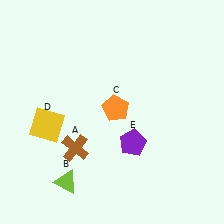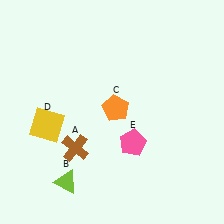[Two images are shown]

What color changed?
The pentagon (E) changed from purple in Image 1 to pink in Image 2.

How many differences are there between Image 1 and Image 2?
There is 1 difference between the two images.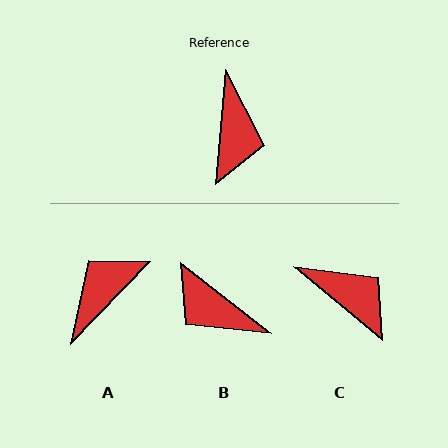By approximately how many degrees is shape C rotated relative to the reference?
Approximately 56 degrees counter-clockwise.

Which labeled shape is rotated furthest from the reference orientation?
A, about 141 degrees away.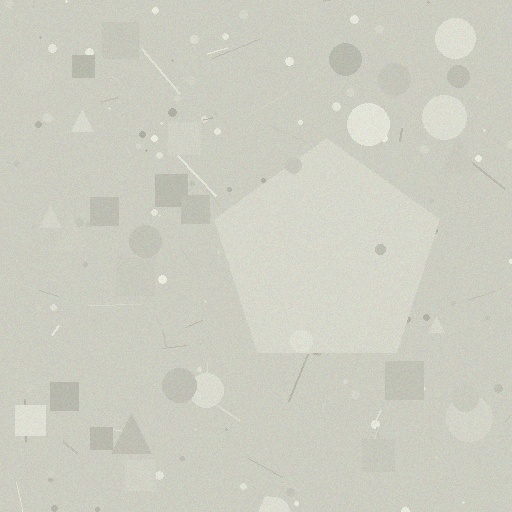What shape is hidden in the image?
A pentagon is hidden in the image.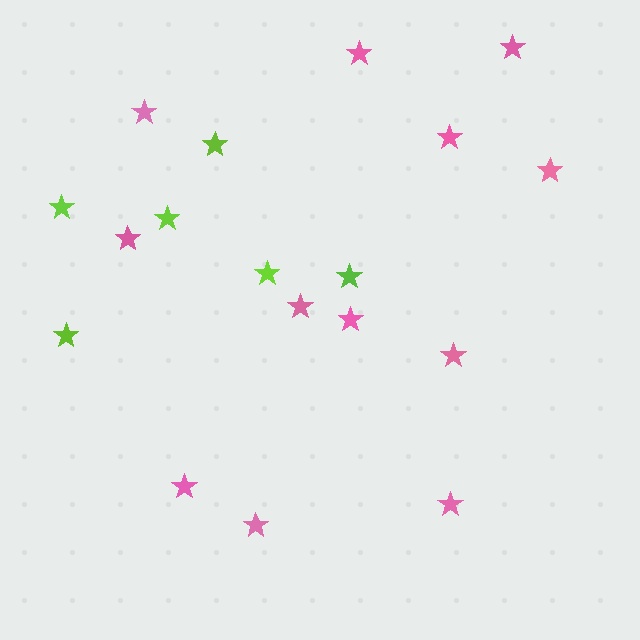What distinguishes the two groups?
There are 2 groups: one group of pink stars (12) and one group of lime stars (6).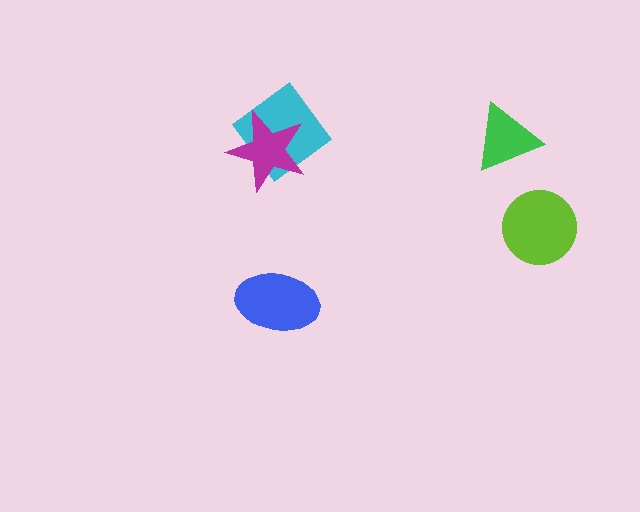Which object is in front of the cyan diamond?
The magenta star is in front of the cyan diamond.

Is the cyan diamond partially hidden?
Yes, it is partially covered by another shape.